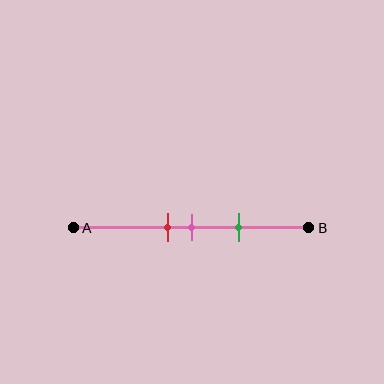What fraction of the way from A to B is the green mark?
The green mark is approximately 70% (0.7) of the way from A to B.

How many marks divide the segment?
There are 3 marks dividing the segment.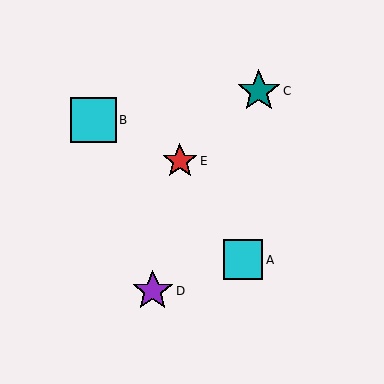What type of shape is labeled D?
Shape D is a purple star.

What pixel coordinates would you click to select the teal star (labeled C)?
Click at (259, 91) to select the teal star C.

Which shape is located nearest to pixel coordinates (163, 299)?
The purple star (labeled D) at (153, 291) is nearest to that location.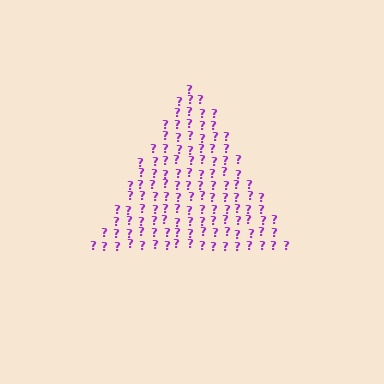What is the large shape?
The large shape is a triangle.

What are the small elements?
The small elements are question marks.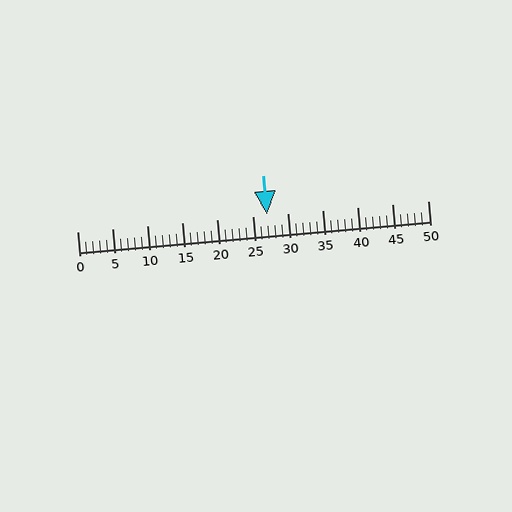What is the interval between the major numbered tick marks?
The major tick marks are spaced 5 units apart.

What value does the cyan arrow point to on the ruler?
The cyan arrow points to approximately 27.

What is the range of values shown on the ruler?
The ruler shows values from 0 to 50.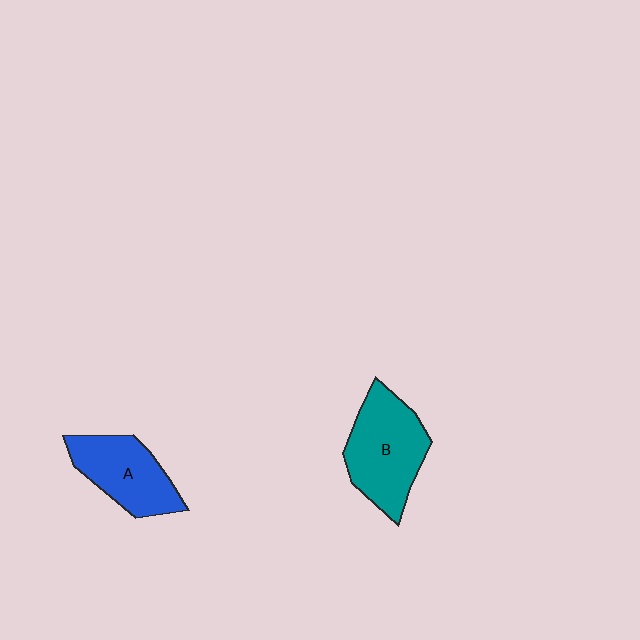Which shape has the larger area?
Shape B (teal).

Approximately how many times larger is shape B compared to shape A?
Approximately 1.2 times.